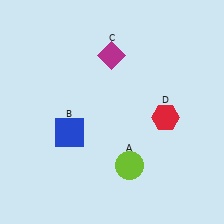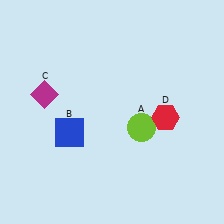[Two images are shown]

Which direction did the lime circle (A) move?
The lime circle (A) moved up.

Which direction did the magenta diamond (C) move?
The magenta diamond (C) moved left.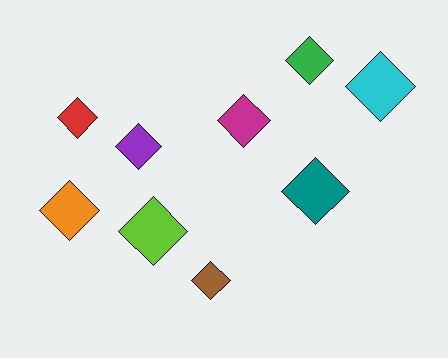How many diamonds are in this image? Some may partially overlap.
There are 9 diamonds.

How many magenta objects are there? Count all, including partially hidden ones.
There is 1 magenta object.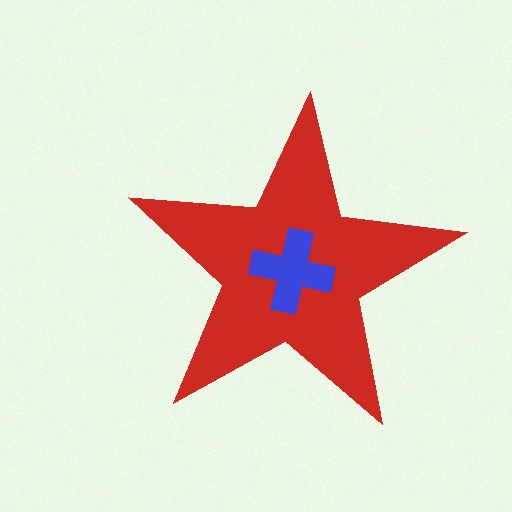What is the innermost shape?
The blue cross.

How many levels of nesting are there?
2.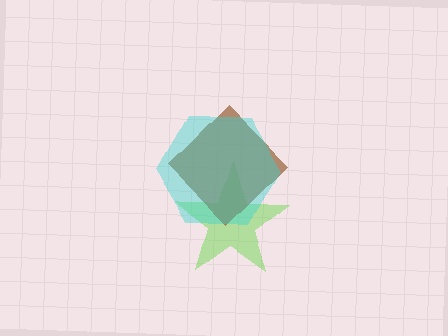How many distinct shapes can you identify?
There are 3 distinct shapes: a lime star, a brown diamond, a cyan hexagon.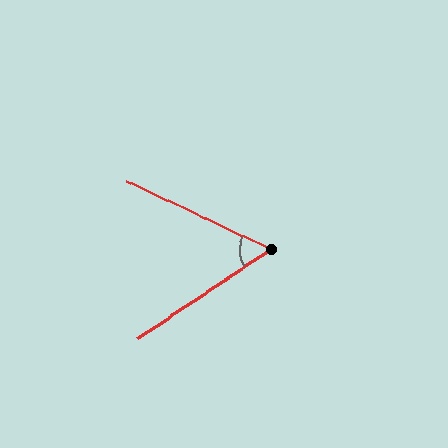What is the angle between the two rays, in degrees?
Approximately 59 degrees.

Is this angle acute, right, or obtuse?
It is acute.